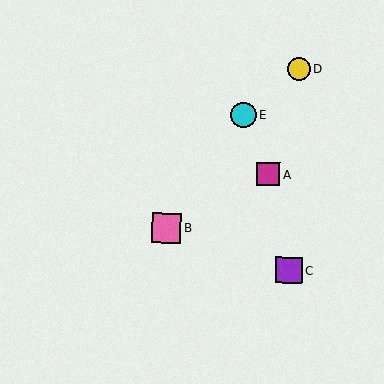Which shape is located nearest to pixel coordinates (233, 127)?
The cyan circle (labeled E) at (244, 115) is nearest to that location.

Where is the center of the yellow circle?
The center of the yellow circle is at (299, 69).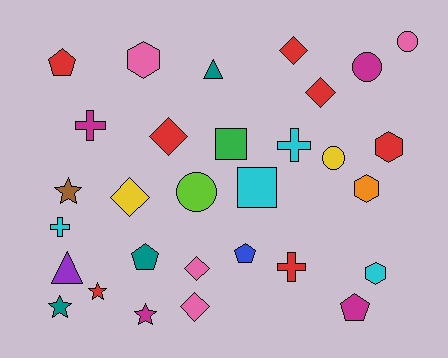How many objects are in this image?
There are 30 objects.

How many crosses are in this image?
There are 4 crosses.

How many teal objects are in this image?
There are 3 teal objects.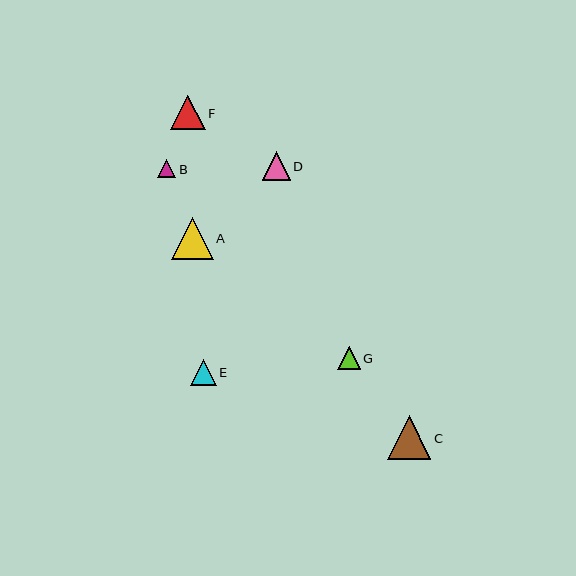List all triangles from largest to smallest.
From largest to smallest: C, A, F, D, E, G, B.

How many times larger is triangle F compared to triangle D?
Triangle F is approximately 1.2 times the size of triangle D.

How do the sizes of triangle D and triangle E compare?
Triangle D and triangle E are approximately the same size.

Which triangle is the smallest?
Triangle B is the smallest with a size of approximately 18 pixels.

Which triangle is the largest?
Triangle C is the largest with a size of approximately 44 pixels.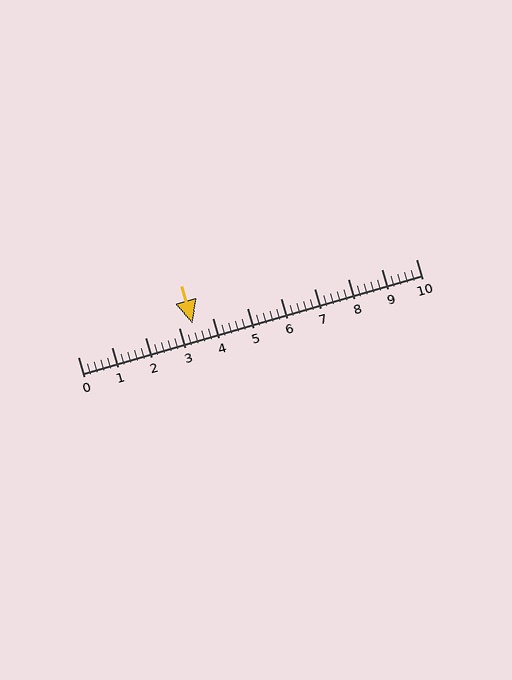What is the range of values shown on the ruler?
The ruler shows values from 0 to 10.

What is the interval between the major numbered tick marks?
The major tick marks are spaced 1 units apart.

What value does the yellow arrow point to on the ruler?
The yellow arrow points to approximately 3.4.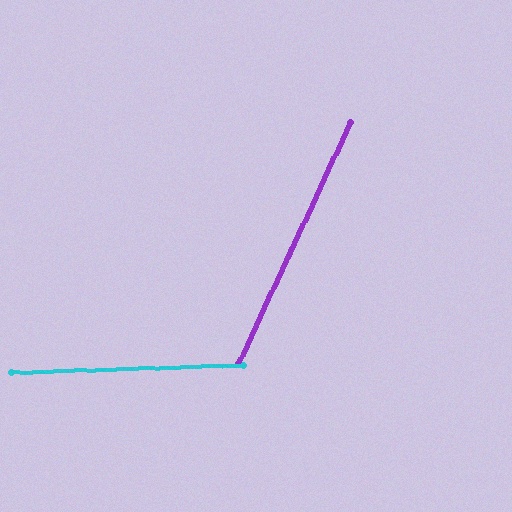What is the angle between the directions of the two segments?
Approximately 63 degrees.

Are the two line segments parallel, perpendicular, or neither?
Neither parallel nor perpendicular — they differ by about 63°.